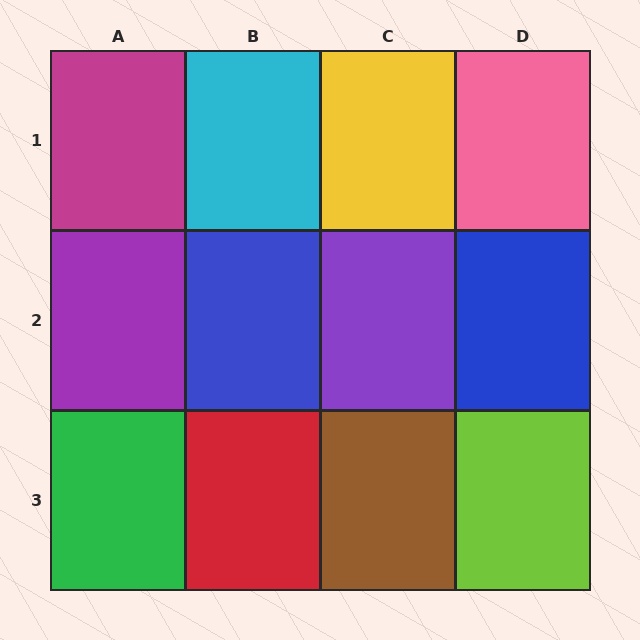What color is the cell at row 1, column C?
Yellow.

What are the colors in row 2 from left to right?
Purple, blue, purple, blue.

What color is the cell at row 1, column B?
Cyan.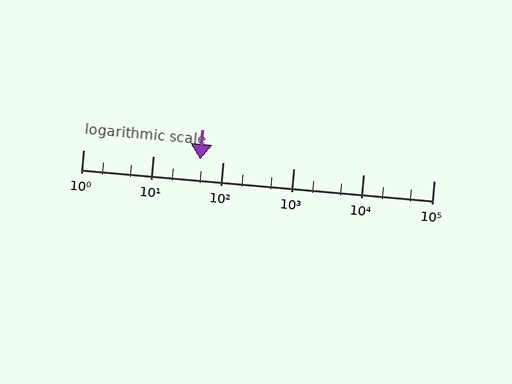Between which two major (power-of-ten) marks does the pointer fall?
The pointer is between 10 and 100.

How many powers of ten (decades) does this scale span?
The scale spans 5 decades, from 1 to 100000.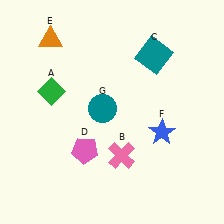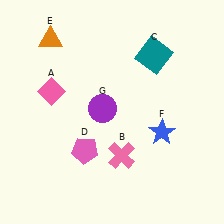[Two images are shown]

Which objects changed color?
A changed from green to pink. G changed from teal to purple.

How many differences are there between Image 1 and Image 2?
There are 2 differences between the two images.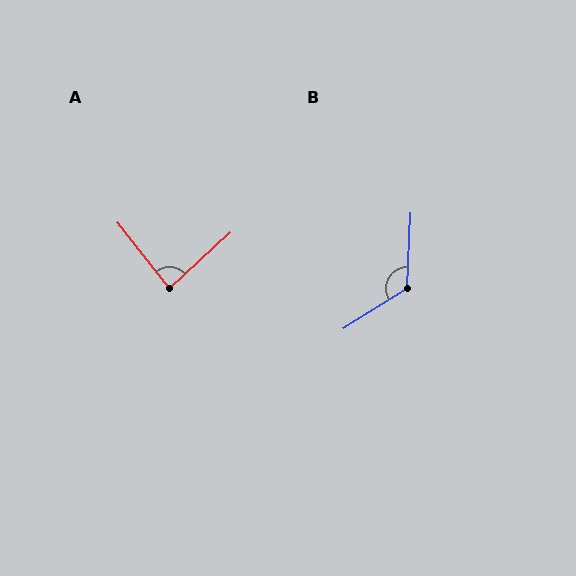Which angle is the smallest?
A, at approximately 85 degrees.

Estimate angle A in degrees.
Approximately 85 degrees.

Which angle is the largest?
B, at approximately 125 degrees.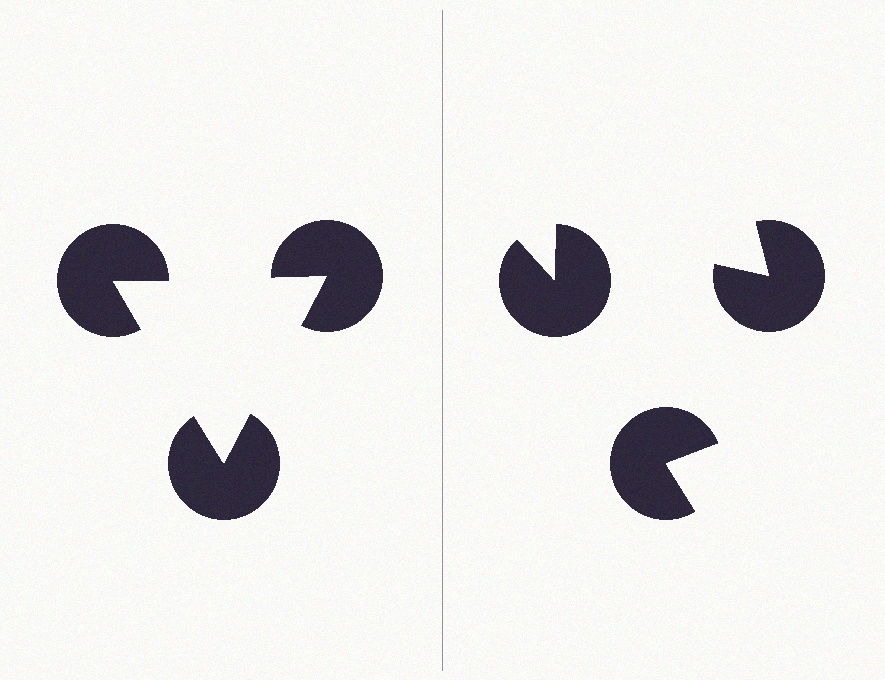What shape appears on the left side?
An illusory triangle.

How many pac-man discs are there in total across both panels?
6 — 3 on each side.